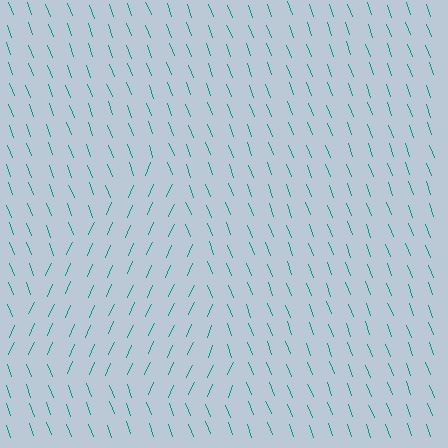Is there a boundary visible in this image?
Yes, there is a texture boundary formed by a change in line orientation.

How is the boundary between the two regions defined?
The boundary is defined purely by a change in line orientation (approximately 45 degrees difference). All lines are the same color and thickness.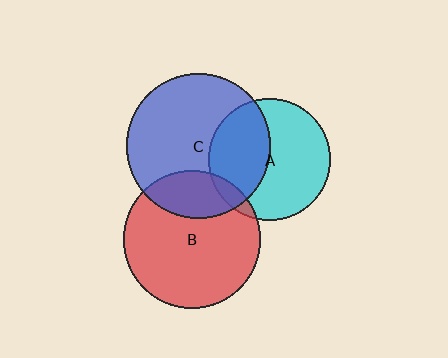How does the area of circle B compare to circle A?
Approximately 1.3 times.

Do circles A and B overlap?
Yes.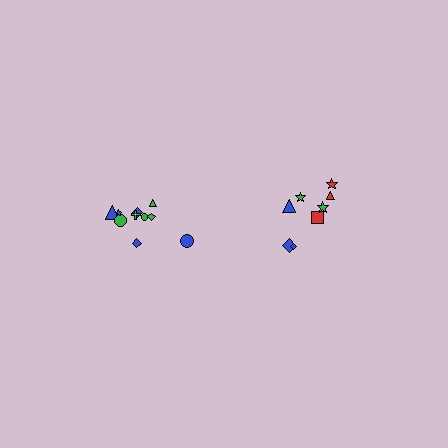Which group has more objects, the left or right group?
The left group.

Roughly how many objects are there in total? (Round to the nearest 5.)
Roughly 20 objects in total.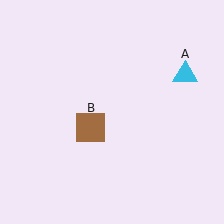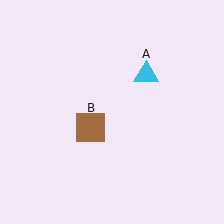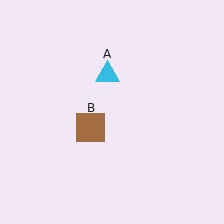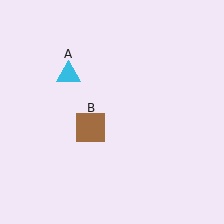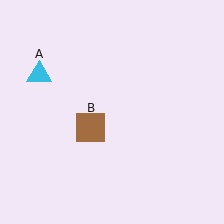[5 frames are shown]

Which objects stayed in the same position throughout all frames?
Brown square (object B) remained stationary.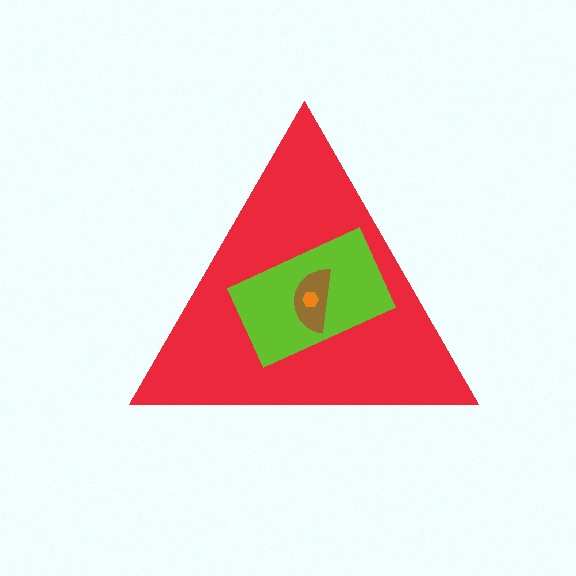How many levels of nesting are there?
4.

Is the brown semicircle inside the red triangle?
Yes.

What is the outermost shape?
The red triangle.